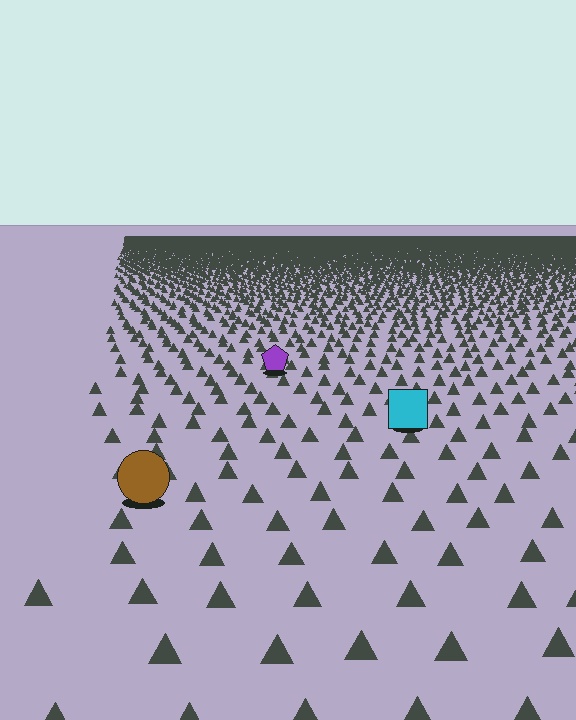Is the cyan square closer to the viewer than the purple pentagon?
Yes. The cyan square is closer — you can tell from the texture gradient: the ground texture is coarser near it.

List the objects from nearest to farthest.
From nearest to farthest: the brown circle, the cyan square, the purple pentagon.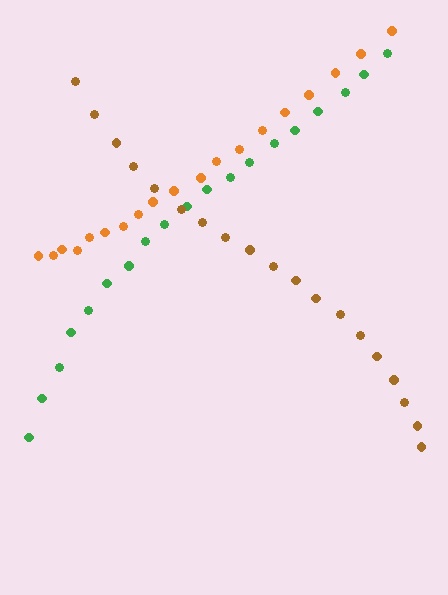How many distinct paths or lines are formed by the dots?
There are 3 distinct paths.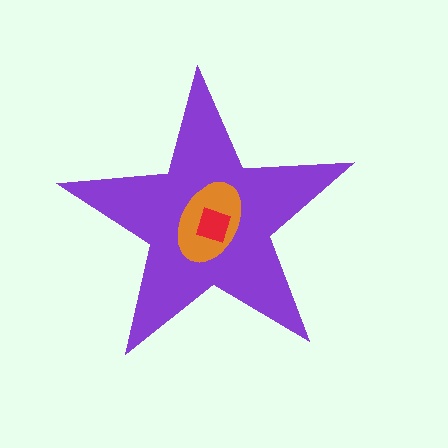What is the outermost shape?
The purple star.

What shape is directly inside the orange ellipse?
The red diamond.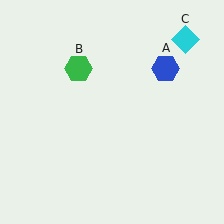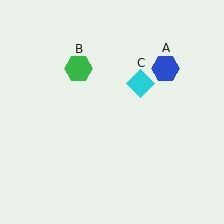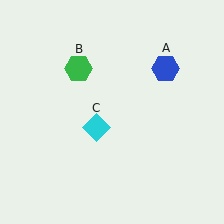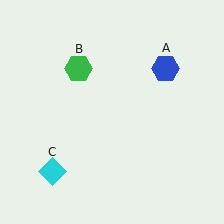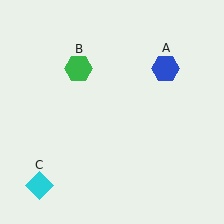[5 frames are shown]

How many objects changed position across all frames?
1 object changed position: cyan diamond (object C).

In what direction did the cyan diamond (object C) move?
The cyan diamond (object C) moved down and to the left.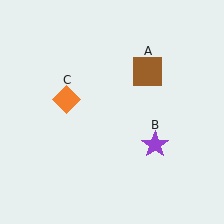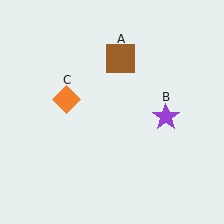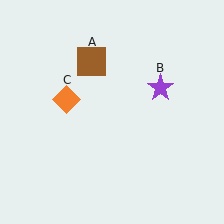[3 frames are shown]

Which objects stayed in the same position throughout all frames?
Orange diamond (object C) remained stationary.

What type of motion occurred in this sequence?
The brown square (object A), purple star (object B) rotated counterclockwise around the center of the scene.